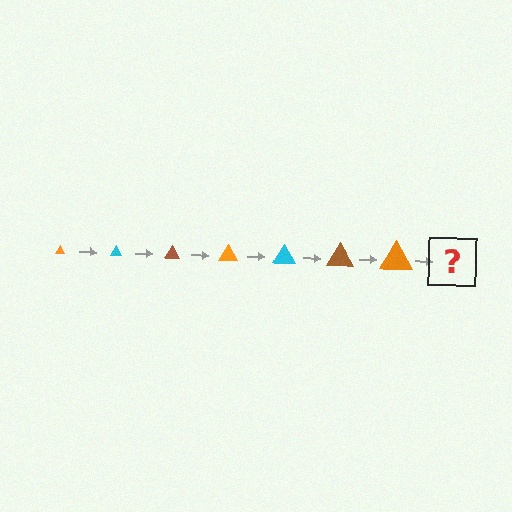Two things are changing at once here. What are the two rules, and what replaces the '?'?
The two rules are that the triangle grows larger each step and the color cycles through orange, cyan, and brown. The '?' should be a cyan triangle, larger than the previous one.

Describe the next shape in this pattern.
It should be a cyan triangle, larger than the previous one.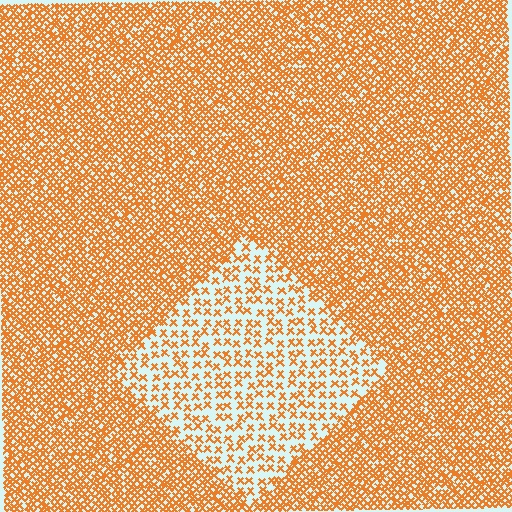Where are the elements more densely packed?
The elements are more densely packed outside the diamond boundary.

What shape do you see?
I see a diamond.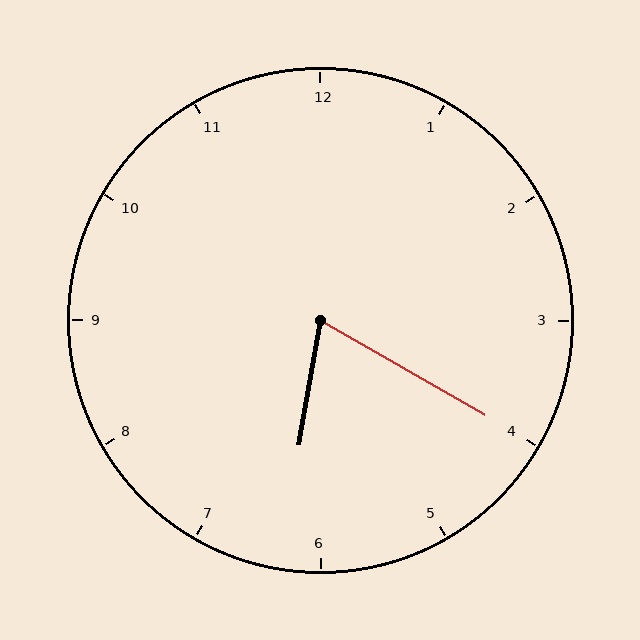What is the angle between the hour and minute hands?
Approximately 70 degrees.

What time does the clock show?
6:20.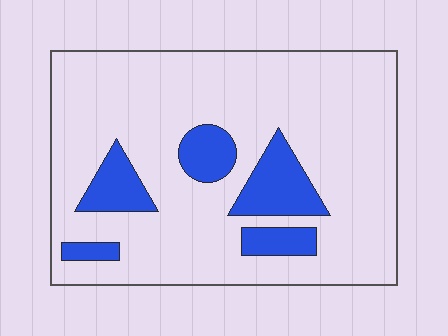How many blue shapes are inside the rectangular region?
5.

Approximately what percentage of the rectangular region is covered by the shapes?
Approximately 15%.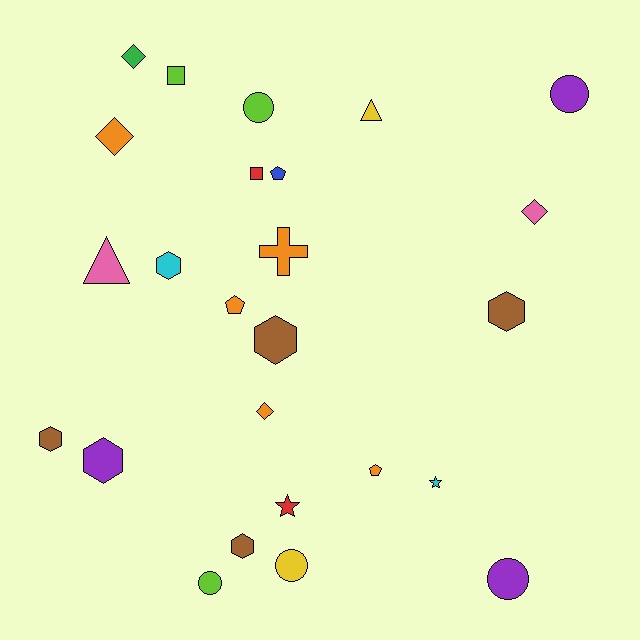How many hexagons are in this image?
There are 6 hexagons.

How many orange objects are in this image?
There are 5 orange objects.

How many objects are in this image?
There are 25 objects.